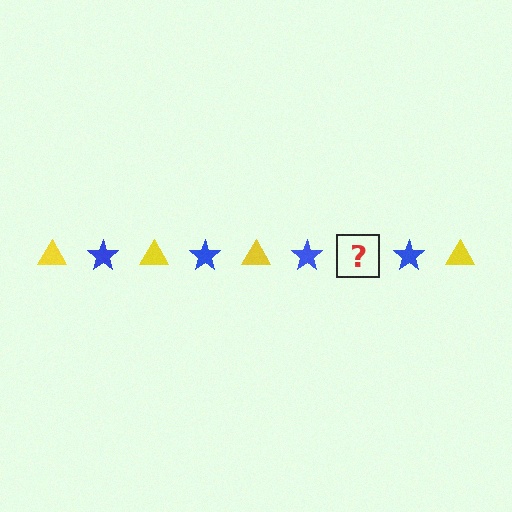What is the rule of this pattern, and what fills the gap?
The rule is that the pattern alternates between yellow triangle and blue star. The gap should be filled with a yellow triangle.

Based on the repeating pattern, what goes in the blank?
The blank should be a yellow triangle.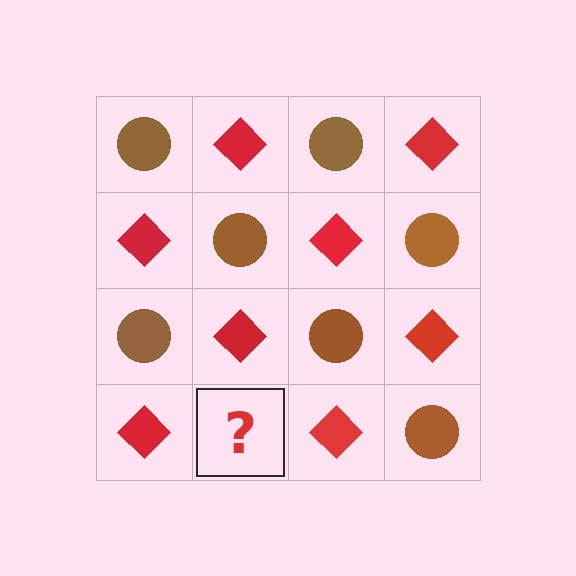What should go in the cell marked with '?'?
The missing cell should contain a brown circle.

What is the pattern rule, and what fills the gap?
The rule is that it alternates brown circle and red diamond in a checkerboard pattern. The gap should be filled with a brown circle.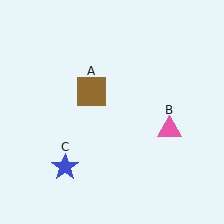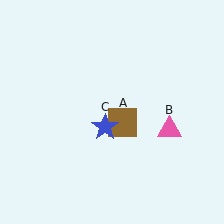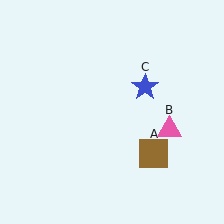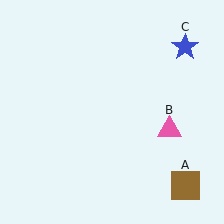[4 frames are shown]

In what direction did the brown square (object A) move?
The brown square (object A) moved down and to the right.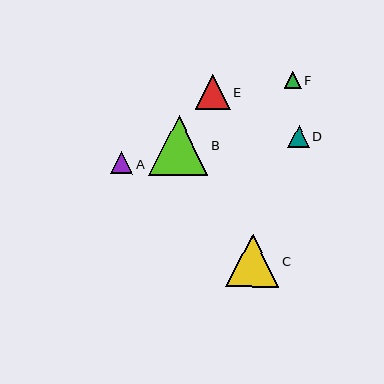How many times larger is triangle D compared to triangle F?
Triangle D is approximately 1.3 times the size of triangle F.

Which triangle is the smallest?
Triangle F is the smallest with a size of approximately 17 pixels.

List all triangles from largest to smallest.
From largest to smallest: B, C, E, A, D, F.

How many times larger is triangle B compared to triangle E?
Triangle B is approximately 1.7 times the size of triangle E.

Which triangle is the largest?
Triangle B is the largest with a size of approximately 60 pixels.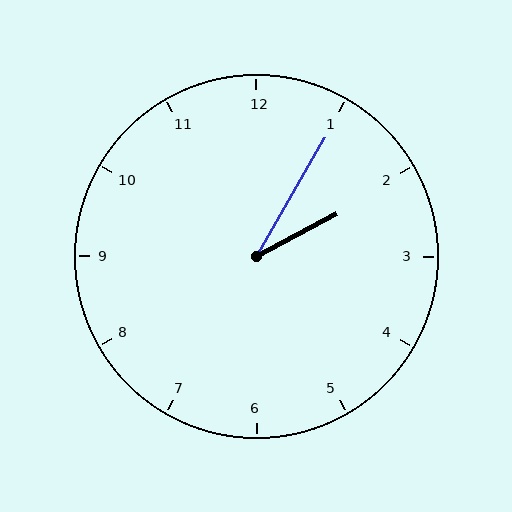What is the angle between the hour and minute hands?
Approximately 32 degrees.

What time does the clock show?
2:05.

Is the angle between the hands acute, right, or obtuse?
It is acute.